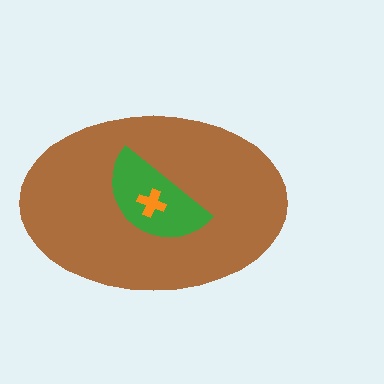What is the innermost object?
The orange cross.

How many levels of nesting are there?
3.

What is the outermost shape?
The brown ellipse.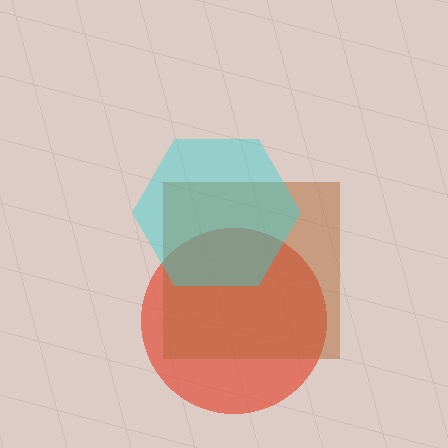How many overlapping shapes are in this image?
There are 3 overlapping shapes in the image.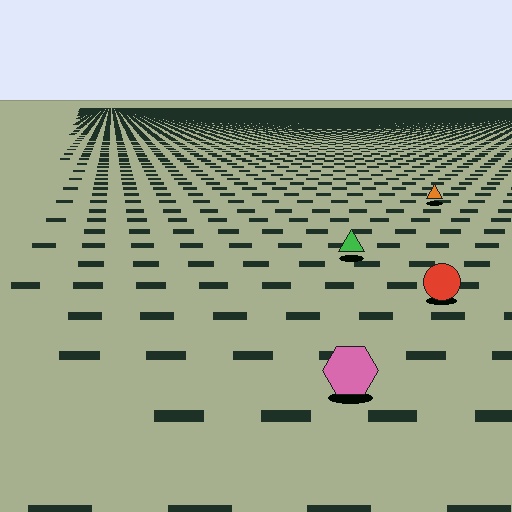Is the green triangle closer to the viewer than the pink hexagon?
No. The pink hexagon is closer — you can tell from the texture gradient: the ground texture is coarser near it.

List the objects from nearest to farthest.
From nearest to farthest: the pink hexagon, the red circle, the green triangle, the orange triangle.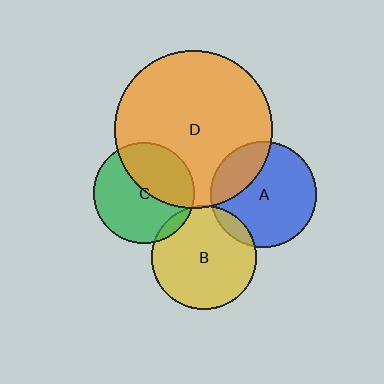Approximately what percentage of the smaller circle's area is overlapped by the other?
Approximately 5%.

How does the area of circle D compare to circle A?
Approximately 2.2 times.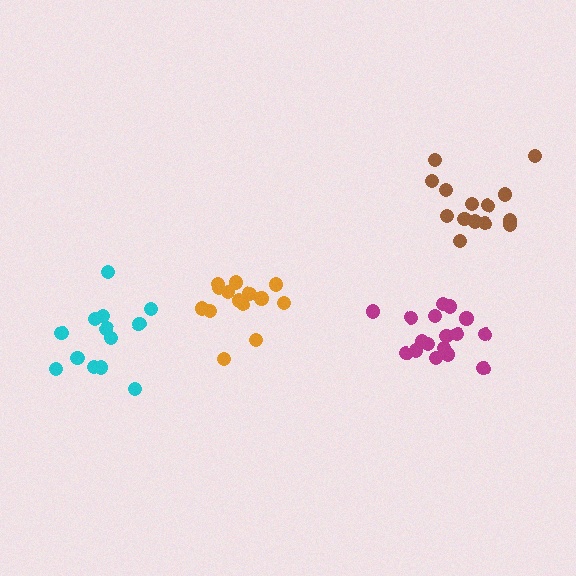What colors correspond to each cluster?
The clusters are colored: magenta, orange, cyan, brown.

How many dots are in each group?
Group 1: 17 dots, Group 2: 14 dots, Group 3: 13 dots, Group 4: 14 dots (58 total).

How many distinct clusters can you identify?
There are 4 distinct clusters.